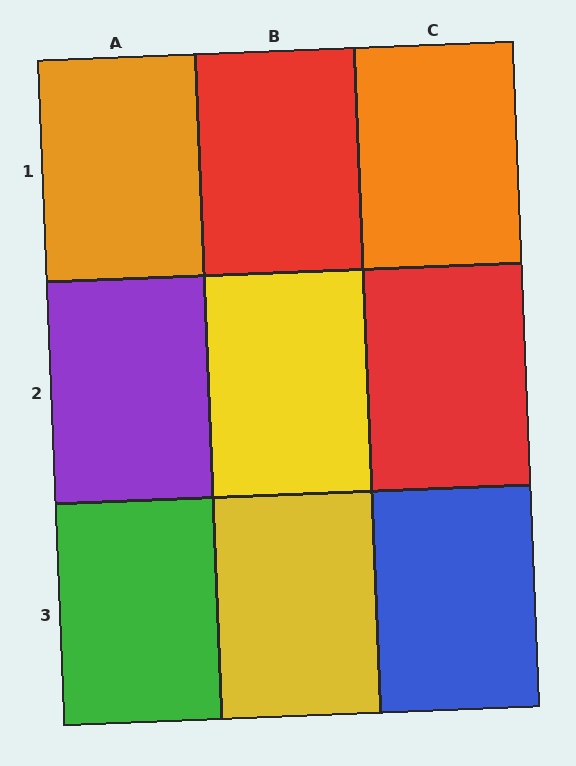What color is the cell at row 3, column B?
Yellow.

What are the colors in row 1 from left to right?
Orange, red, orange.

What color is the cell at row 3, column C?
Blue.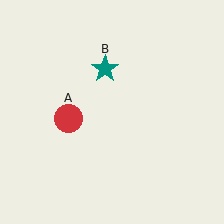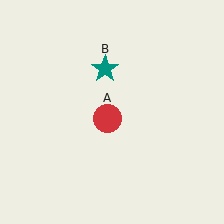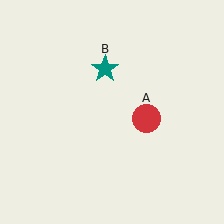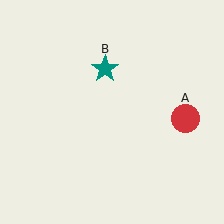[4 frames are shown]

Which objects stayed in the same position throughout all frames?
Teal star (object B) remained stationary.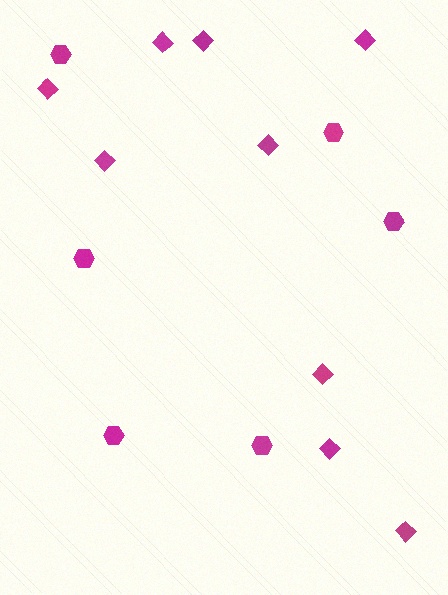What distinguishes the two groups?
There are 2 groups: one group of hexagons (6) and one group of diamonds (9).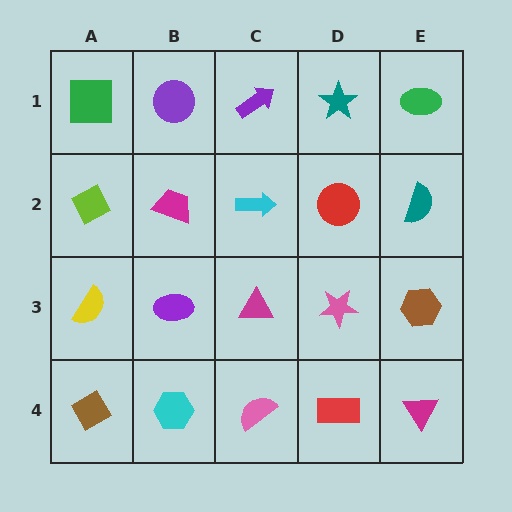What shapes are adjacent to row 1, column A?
A lime diamond (row 2, column A), a purple circle (row 1, column B).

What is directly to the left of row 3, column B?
A yellow semicircle.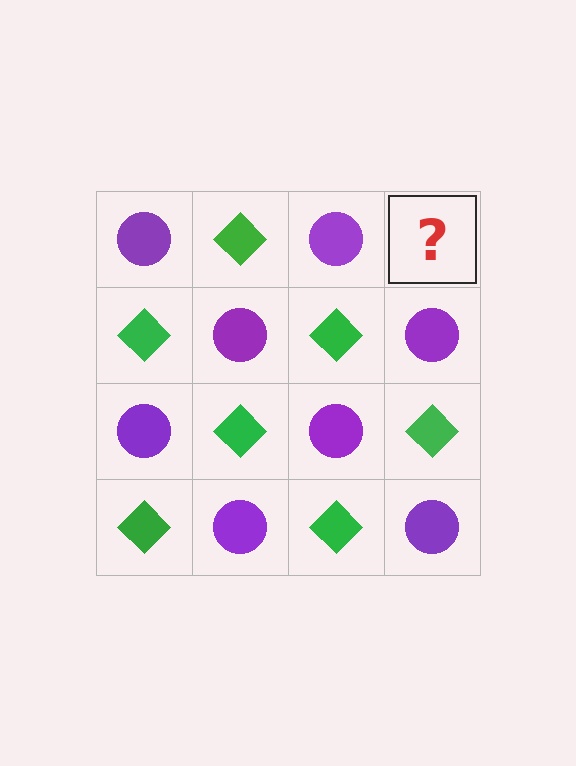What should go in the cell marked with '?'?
The missing cell should contain a green diamond.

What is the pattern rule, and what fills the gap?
The rule is that it alternates purple circle and green diamond in a checkerboard pattern. The gap should be filled with a green diamond.